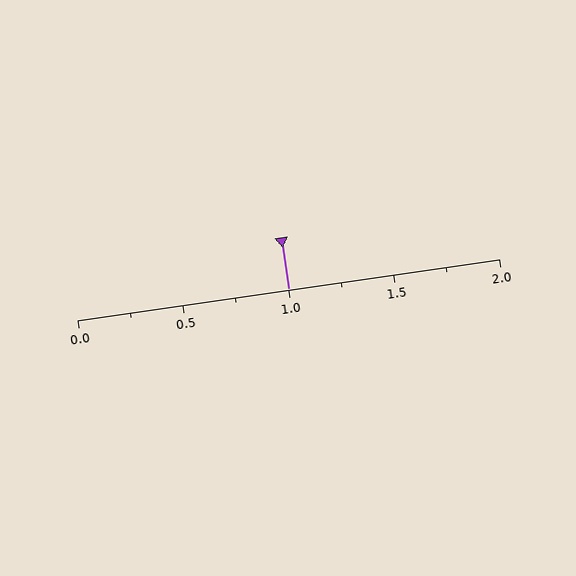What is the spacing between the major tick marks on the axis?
The major ticks are spaced 0.5 apart.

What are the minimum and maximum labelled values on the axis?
The axis runs from 0.0 to 2.0.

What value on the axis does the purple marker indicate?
The marker indicates approximately 1.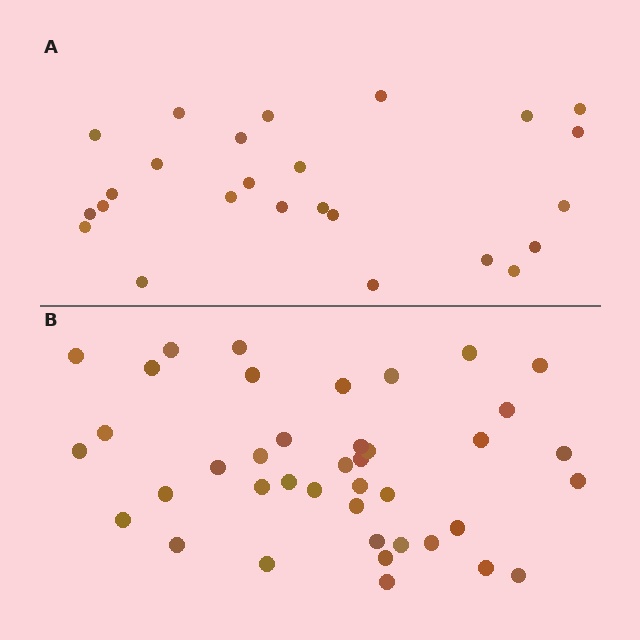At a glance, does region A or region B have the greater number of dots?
Region B (the bottom region) has more dots.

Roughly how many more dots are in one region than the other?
Region B has approximately 15 more dots than region A.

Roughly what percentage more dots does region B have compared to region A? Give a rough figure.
About 60% more.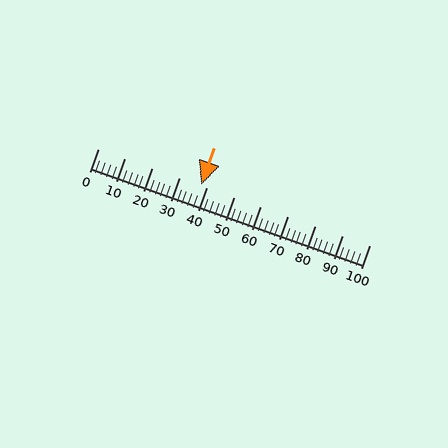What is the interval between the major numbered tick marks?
The major tick marks are spaced 10 units apart.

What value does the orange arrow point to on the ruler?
The orange arrow points to approximately 38.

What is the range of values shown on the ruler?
The ruler shows values from 0 to 100.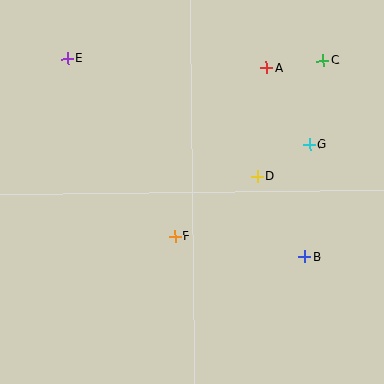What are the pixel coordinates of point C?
Point C is at (323, 61).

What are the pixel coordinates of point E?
Point E is at (67, 59).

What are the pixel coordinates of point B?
Point B is at (305, 257).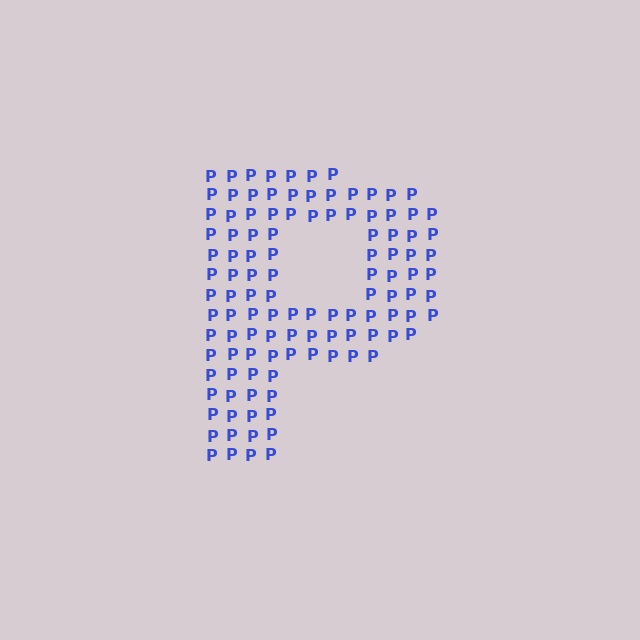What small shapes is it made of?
It is made of small letter P's.